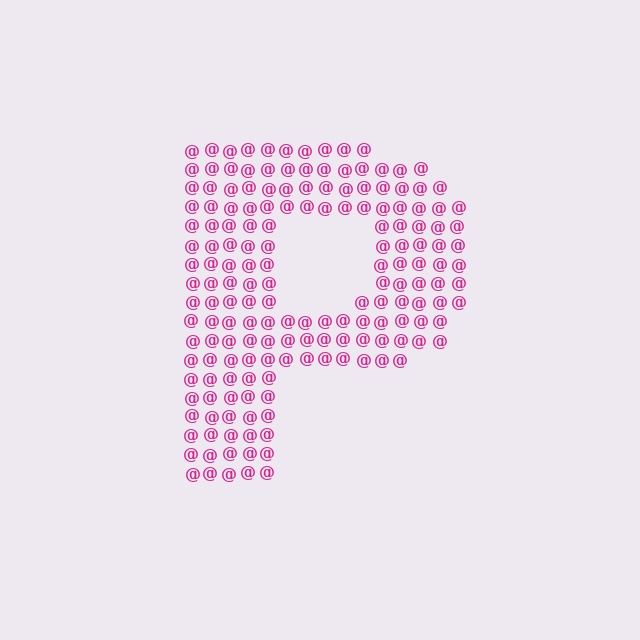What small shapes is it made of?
It is made of small at signs.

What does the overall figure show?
The overall figure shows the letter P.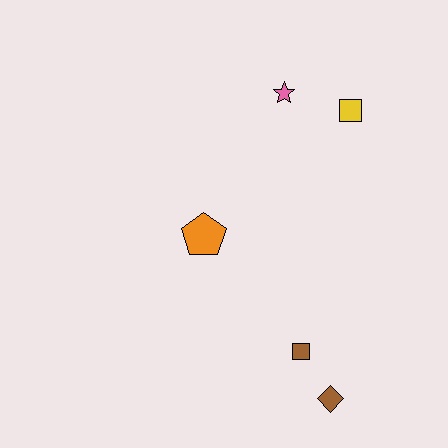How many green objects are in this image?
There are no green objects.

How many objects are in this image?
There are 5 objects.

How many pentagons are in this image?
There is 1 pentagon.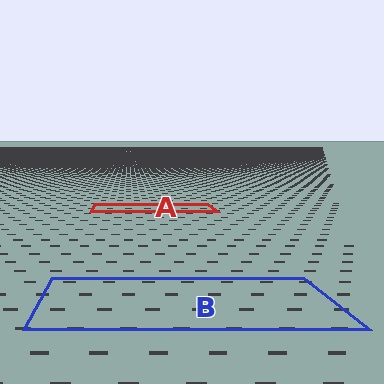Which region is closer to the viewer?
Region B is closer. The texture elements there are larger and more spread out.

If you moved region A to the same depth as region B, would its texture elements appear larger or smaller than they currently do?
They would appear larger. At a closer depth, the same texture elements are projected at a bigger on-screen size.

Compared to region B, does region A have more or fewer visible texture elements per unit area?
Region A has more texture elements per unit area — they are packed more densely because it is farther away.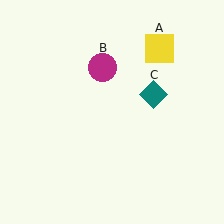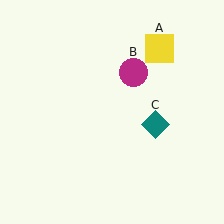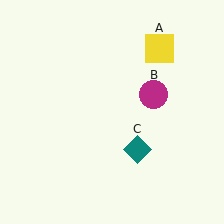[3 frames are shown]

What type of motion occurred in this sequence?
The magenta circle (object B), teal diamond (object C) rotated clockwise around the center of the scene.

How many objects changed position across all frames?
2 objects changed position: magenta circle (object B), teal diamond (object C).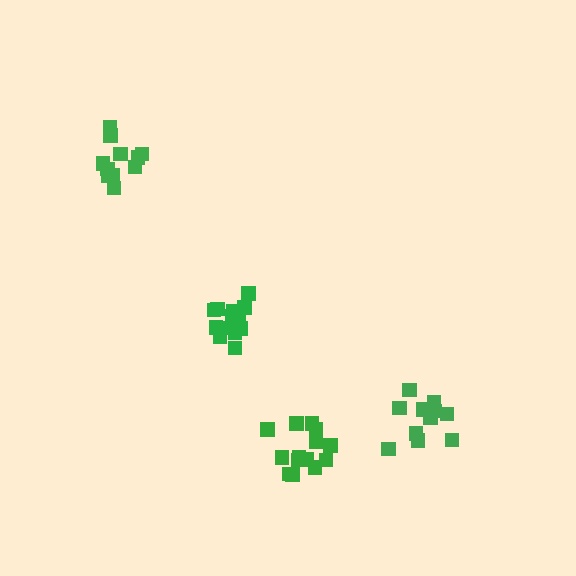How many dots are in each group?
Group 1: 14 dots, Group 2: 11 dots, Group 3: 15 dots, Group 4: 11 dots (51 total).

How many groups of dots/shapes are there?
There are 4 groups.